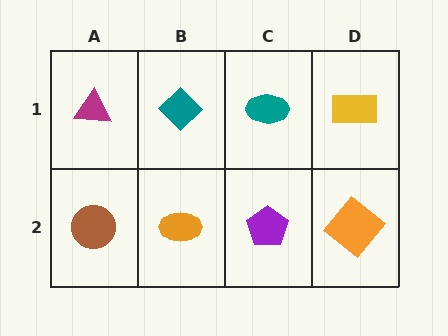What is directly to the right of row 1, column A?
A teal diamond.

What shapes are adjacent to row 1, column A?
A brown circle (row 2, column A), a teal diamond (row 1, column B).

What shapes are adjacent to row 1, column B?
An orange ellipse (row 2, column B), a magenta triangle (row 1, column A), a teal ellipse (row 1, column C).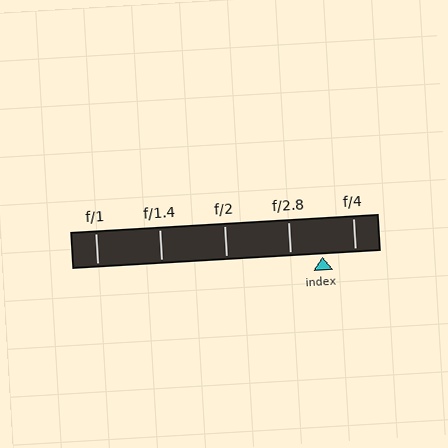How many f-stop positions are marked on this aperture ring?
There are 5 f-stop positions marked.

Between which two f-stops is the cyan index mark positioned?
The index mark is between f/2.8 and f/4.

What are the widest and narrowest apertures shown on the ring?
The widest aperture shown is f/1 and the narrowest is f/4.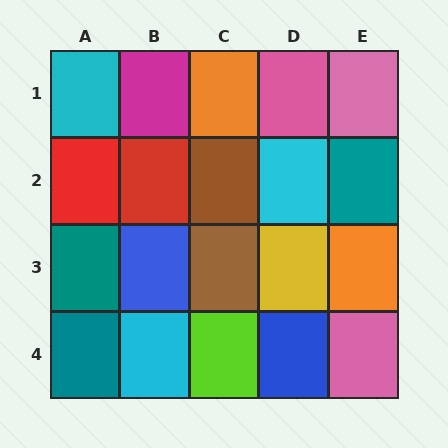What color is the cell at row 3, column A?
Teal.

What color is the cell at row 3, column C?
Brown.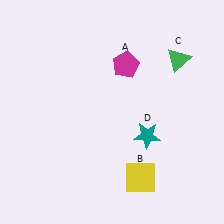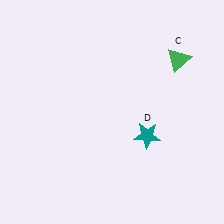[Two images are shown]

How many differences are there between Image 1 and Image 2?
There are 2 differences between the two images.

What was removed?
The yellow square (B), the magenta pentagon (A) were removed in Image 2.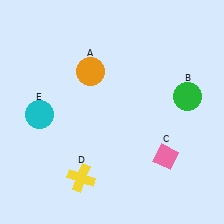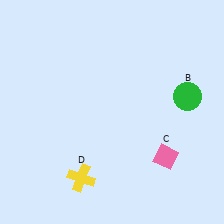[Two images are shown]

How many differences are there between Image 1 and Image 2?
There are 2 differences between the two images.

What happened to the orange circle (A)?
The orange circle (A) was removed in Image 2. It was in the top-left area of Image 1.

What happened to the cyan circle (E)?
The cyan circle (E) was removed in Image 2. It was in the bottom-left area of Image 1.